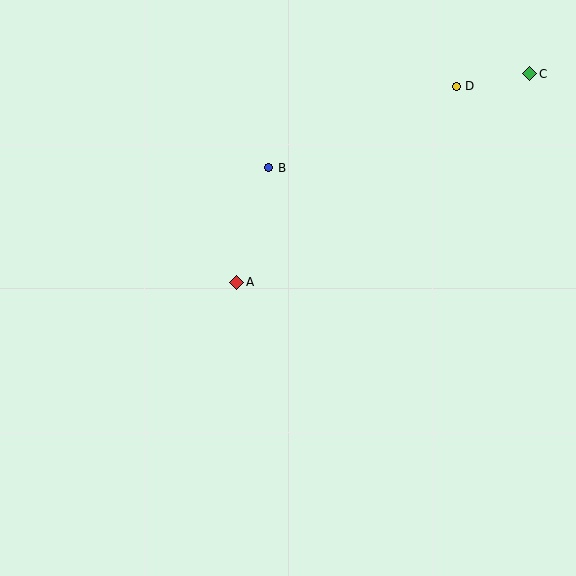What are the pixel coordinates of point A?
Point A is at (237, 282).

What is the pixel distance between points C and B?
The distance between C and B is 277 pixels.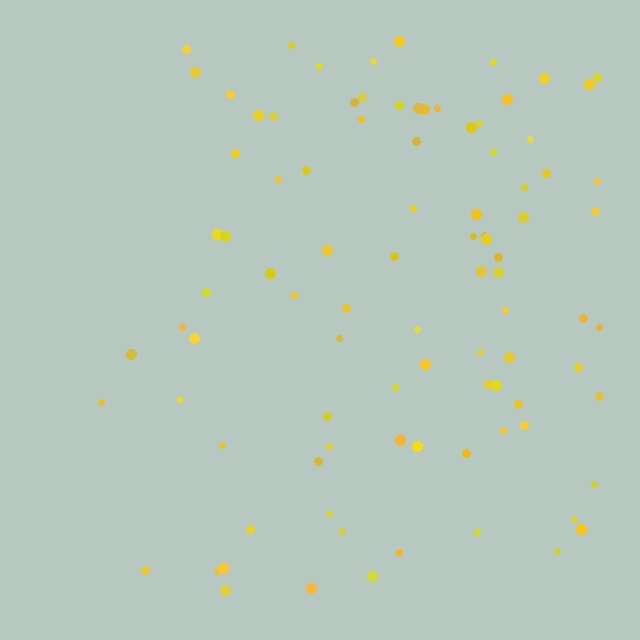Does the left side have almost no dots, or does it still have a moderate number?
Still a moderate number, just noticeably fewer than the right.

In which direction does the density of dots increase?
From left to right, with the right side densest.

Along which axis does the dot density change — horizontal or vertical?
Horizontal.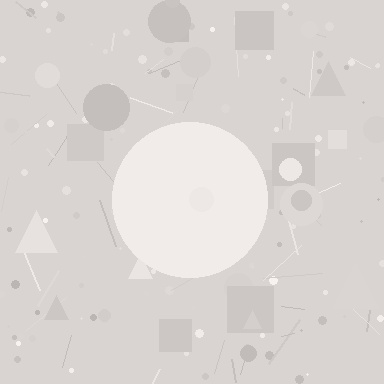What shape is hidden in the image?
A circle is hidden in the image.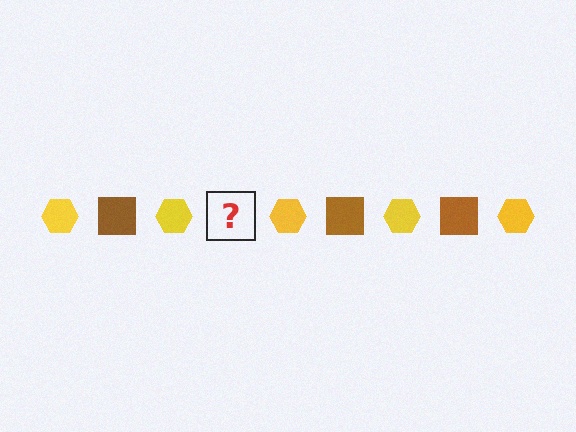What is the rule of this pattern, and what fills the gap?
The rule is that the pattern alternates between yellow hexagon and brown square. The gap should be filled with a brown square.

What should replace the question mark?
The question mark should be replaced with a brown square.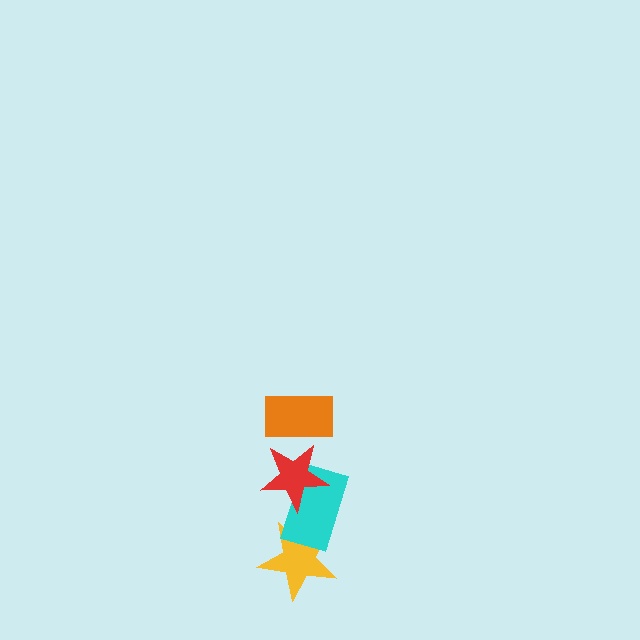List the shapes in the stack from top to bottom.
From top to bottom: the orange rectangle, the red star, the cyan rectangle, the yellow star.